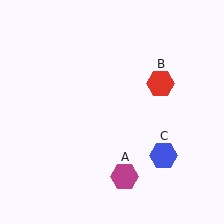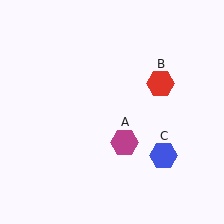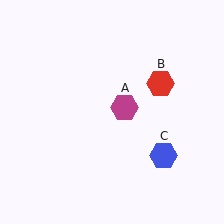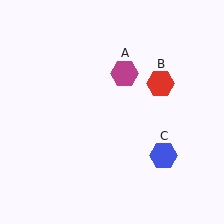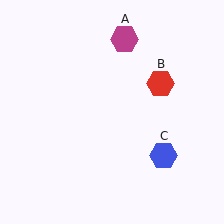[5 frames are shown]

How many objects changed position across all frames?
1 object changed position: magenta hexagon (object A).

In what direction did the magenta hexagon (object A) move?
The magenta hexagon (object A) moved up.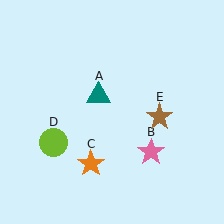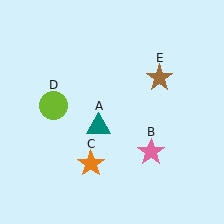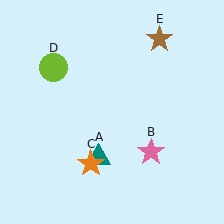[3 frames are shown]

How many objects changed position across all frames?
3 objects changed position: teal triangle (object A), lime circle (object D), brown star (object E).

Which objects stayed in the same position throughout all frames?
Pink star (object B) and orange star (object C) remained stationary.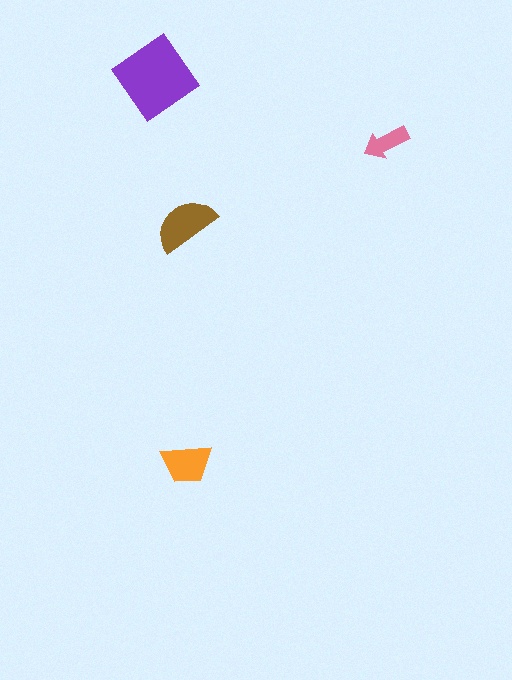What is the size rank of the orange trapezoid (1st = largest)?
3rd.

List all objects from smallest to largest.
The pink arrow, the orange trapezoid, the brown semicircle, the purple diamond.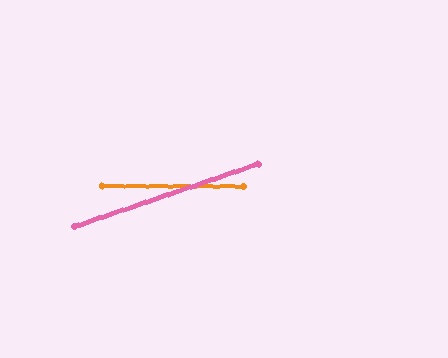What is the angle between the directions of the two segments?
Approximately 19 degrees.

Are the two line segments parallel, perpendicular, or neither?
Neither parallel nor perpendicular — they differ by about 19°.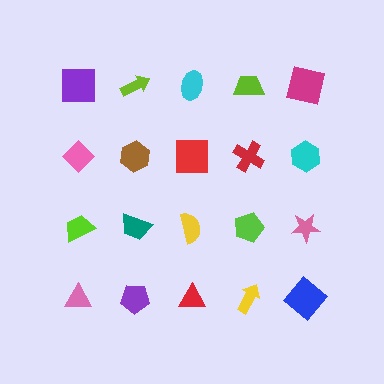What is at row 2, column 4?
A red cross.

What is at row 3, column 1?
A lime trapezoid.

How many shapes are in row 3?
5 shapes.